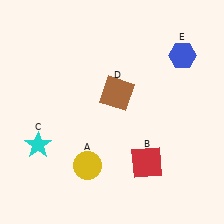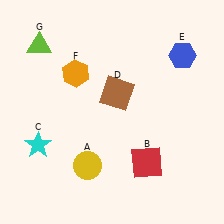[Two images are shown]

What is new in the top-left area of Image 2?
An orange hexagon (F) was added in the top-left area of Image 2.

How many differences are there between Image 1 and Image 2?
There are 2 differences between the two images.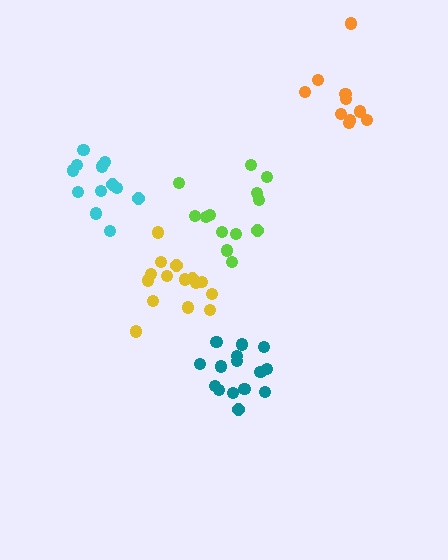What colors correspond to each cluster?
The clusters are colored: yellow, teal, lime, orange, cyan.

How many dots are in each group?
Group 1: 15 dots, Group 2: 15 dots, Group 3: 13 dots, Group 4: 10 dots, Group 5: 12 dots (65 total).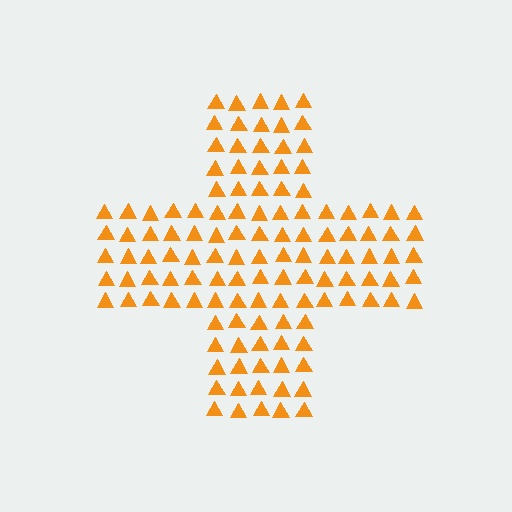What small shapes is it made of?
It is made of small triangles.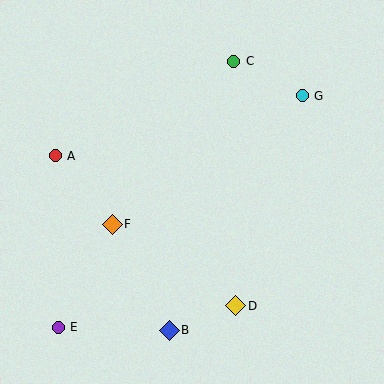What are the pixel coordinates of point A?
Point A is at (55, 156).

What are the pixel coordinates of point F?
Point F is at (112, 224).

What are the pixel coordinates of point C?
Point C is at (234, 61).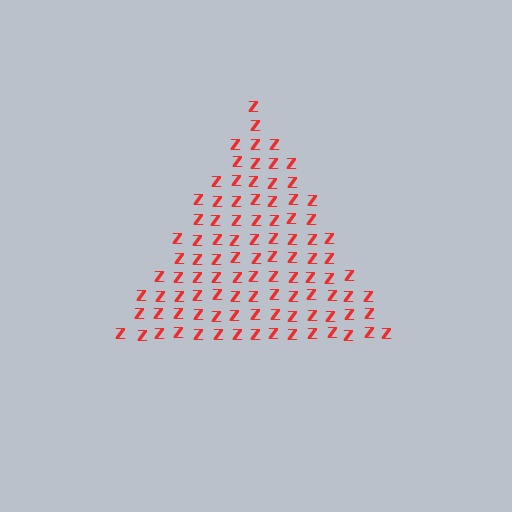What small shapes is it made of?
It is made of small letter Z's.